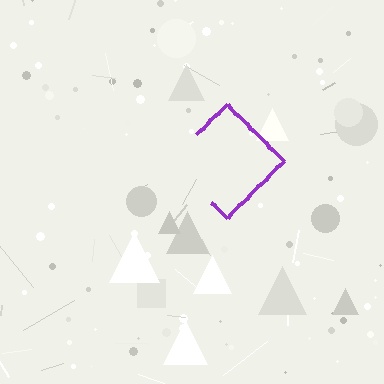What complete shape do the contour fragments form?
The contour fragments form a diamond.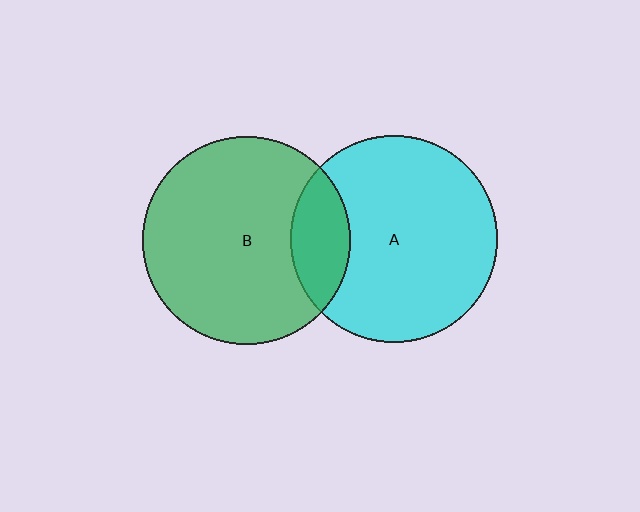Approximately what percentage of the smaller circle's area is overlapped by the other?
Approximately 20%.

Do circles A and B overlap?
Yes.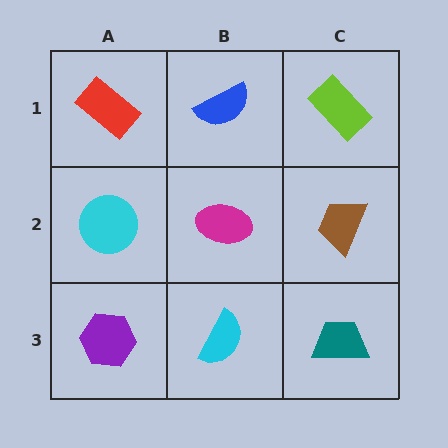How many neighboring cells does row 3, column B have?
3.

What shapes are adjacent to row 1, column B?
A magenta ellipse (row 2, column B), a red rectangle (row 1, column A), a lime rectangle (row 1, column C).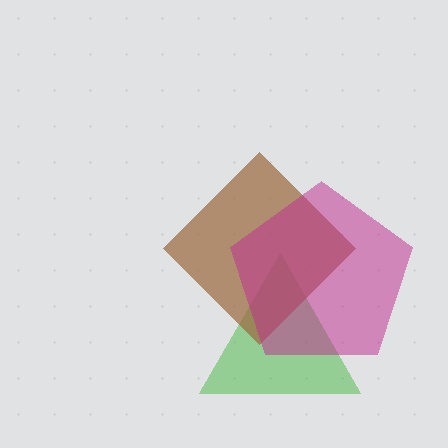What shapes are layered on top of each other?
The layered shapes are: a green triangle, a brown diamond, a magenta pentagon.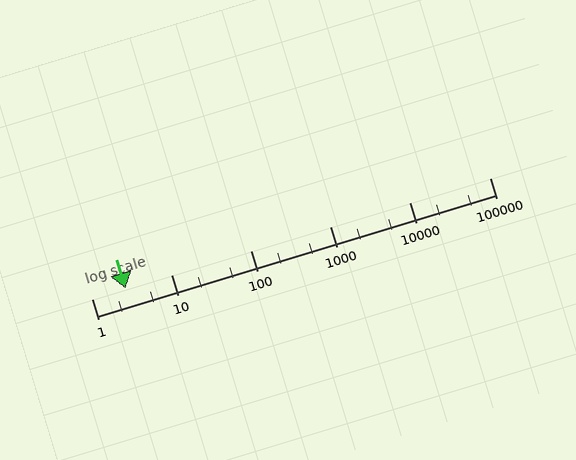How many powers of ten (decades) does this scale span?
The scale spans 5 decades, from 1 to 100000.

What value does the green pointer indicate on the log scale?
The pointer indicates approximately 2.7.